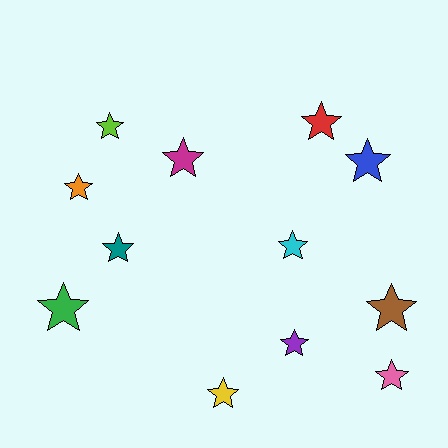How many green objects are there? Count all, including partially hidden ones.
There is 1 green object.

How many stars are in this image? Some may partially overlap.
There are 12 stars.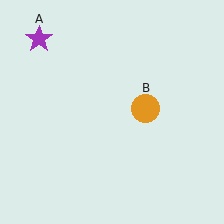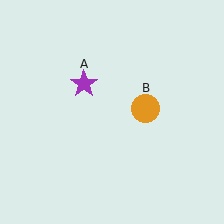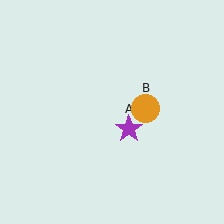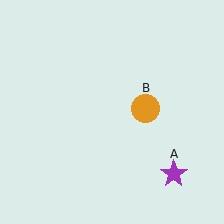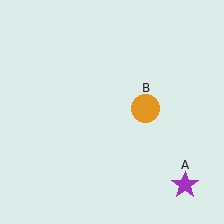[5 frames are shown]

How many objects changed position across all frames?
1 object changed position: purple star (object A).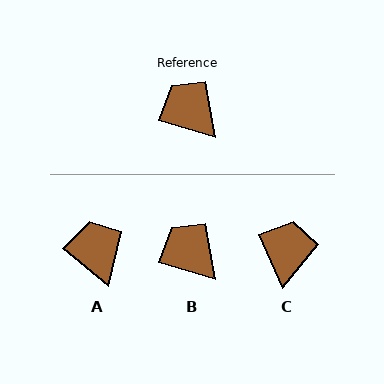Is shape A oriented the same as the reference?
No, it is off by about 24 degrees.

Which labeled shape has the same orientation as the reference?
B.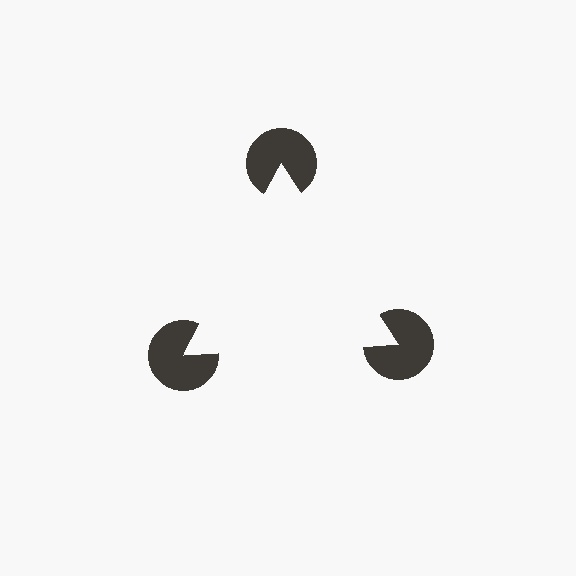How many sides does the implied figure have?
3 sides.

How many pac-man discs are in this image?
There are 3 — one at each vertex of the illusory triangle.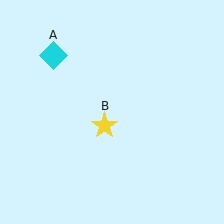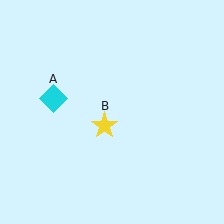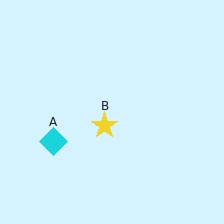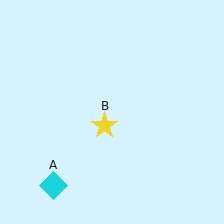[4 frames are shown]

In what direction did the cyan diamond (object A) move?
The cyan diamond (object A) moved down.